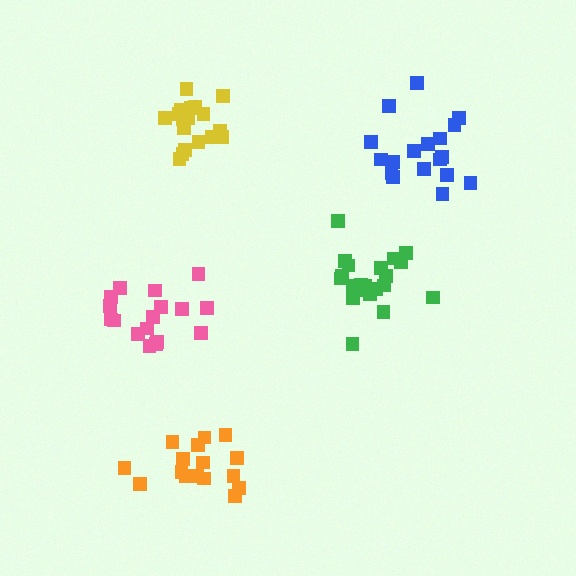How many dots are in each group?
Group 1: 21 dots, Group 2: 16 dots, Group 3: 17 dots, Group 4: 18 dots, Group 5: 18 dots (90 total).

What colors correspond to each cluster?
The clusters are colored: green, orange, pink, yellow, blue.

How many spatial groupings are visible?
There are 5 spatial groupings.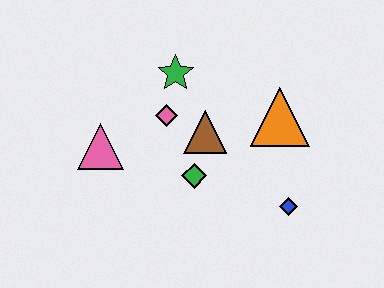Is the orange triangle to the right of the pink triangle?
Yes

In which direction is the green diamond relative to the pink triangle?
The green diamond is to the right of the pink triangle.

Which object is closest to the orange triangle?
The brown triangle is closest to the orange triangle.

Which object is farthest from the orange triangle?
The pink triangle is farthest from the orange triangle.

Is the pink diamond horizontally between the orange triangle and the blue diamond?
No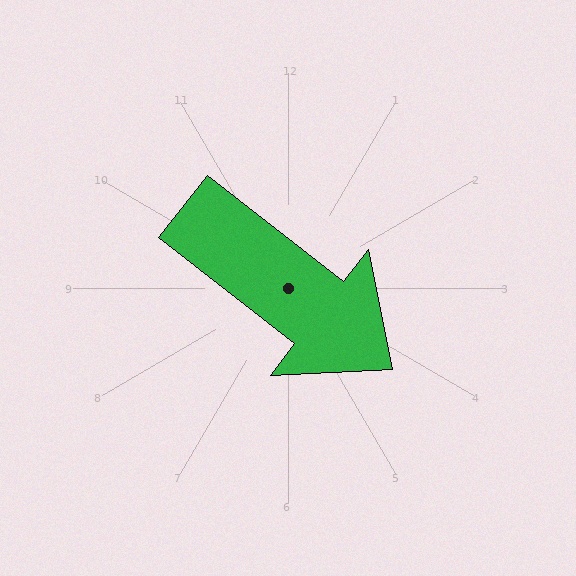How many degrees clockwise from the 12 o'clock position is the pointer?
Approximately 128 degrees.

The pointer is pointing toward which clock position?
Roughly 4 o'clock.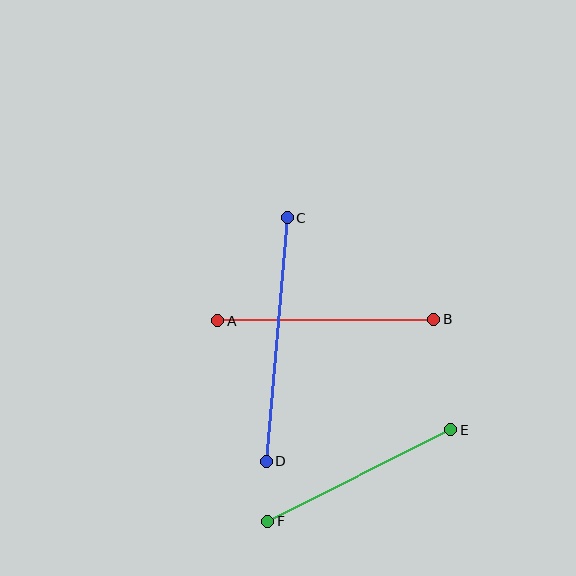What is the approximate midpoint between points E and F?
The midpoint is at approximately (359, 475) pixels.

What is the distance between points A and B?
The distance is approximately 216 pixels.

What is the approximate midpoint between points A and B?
The midpoint is at approximately (326, 320) pixels.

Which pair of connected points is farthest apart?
Points C and D are farthest apart.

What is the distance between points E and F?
The distance is approximately 204 pixels.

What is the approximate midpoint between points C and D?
The midpoint is at approximately (277, 340) pixels.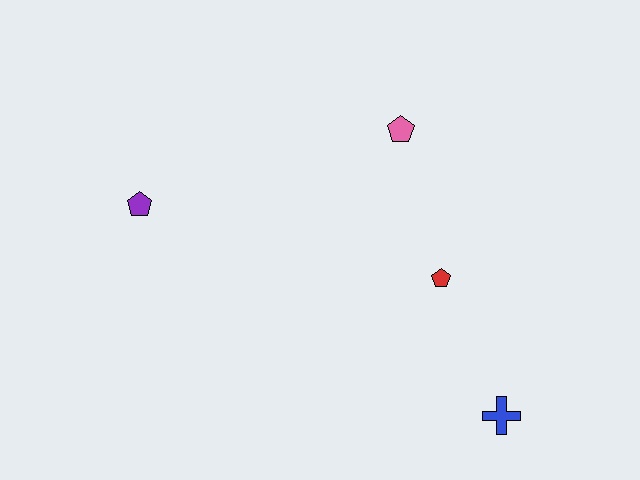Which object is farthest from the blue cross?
The purple pentagon is farthest from the blue cross.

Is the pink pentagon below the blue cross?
No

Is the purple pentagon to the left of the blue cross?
Yes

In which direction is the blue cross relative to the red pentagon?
The blue cross is below the red pentagon.